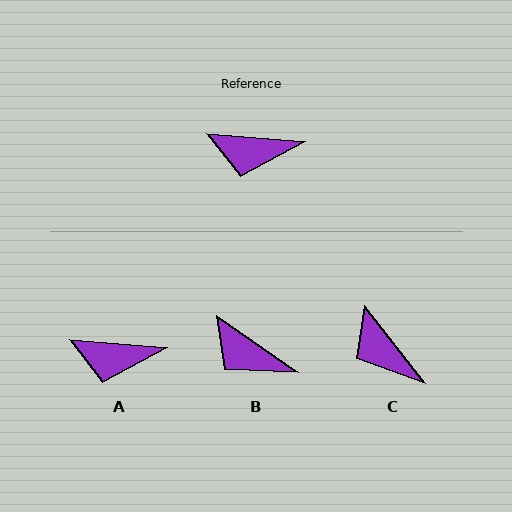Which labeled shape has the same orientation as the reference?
A.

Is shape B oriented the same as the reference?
No, it is off by about 30 degrees.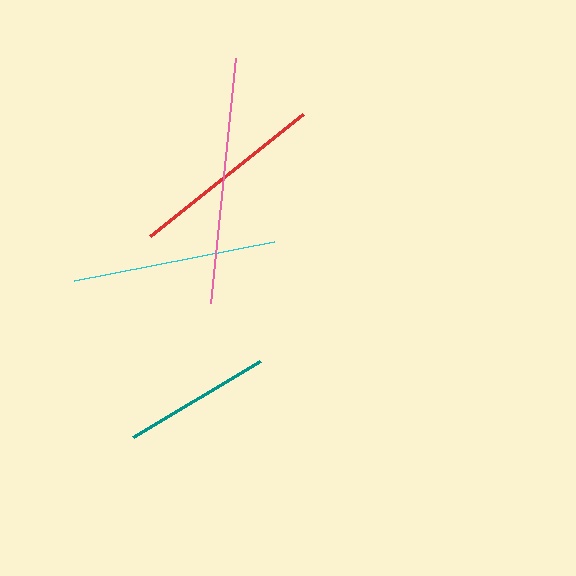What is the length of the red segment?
The red segment is approximately 196 pixels long.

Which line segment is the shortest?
The teal line is the shortest at approximately 148 pixels.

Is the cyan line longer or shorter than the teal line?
The cyan line is longer than the teal line.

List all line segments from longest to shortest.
From longest to shortest: pink, cyan, red, teal.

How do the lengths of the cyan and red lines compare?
The cyan and red lines are approximately the same length.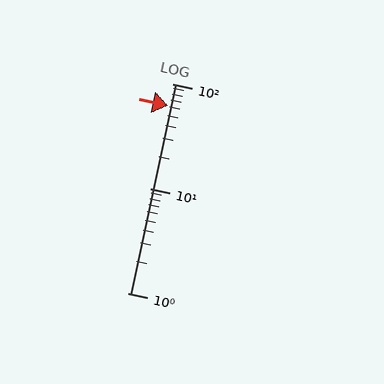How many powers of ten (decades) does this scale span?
The scale spans 2 decades, from 1 to 100.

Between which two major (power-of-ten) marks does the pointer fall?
The pointer is between 10 and 100.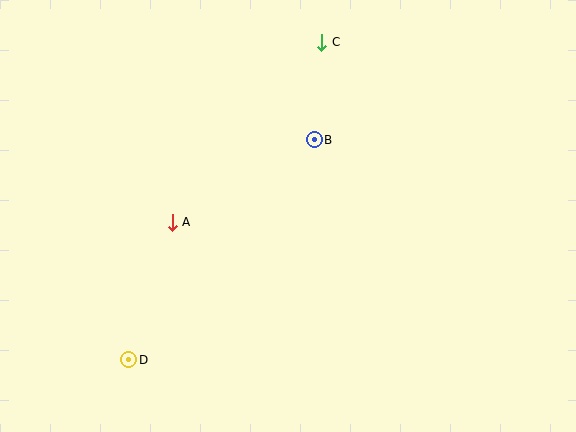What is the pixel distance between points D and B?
The distance between D and B is 287 pixels.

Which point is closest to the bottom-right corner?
Point B is closest to the bottom-right corner.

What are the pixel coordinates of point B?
Point B is at (314, 140).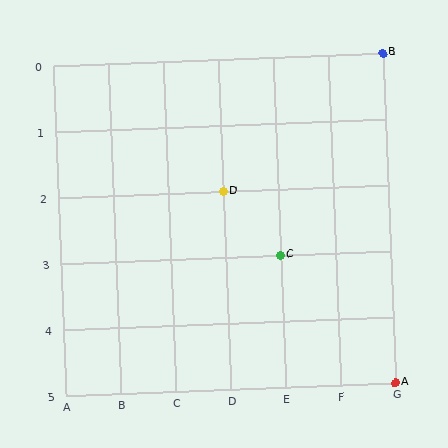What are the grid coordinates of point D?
Point D is at grid coordinates (D, 2).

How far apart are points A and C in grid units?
Points A and C are 2 columns and 2 rows apart (about 2.8 grid units diagonally).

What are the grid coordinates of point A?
Point A is at grid coordinates (G, 5).